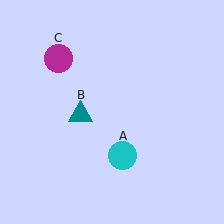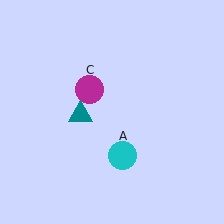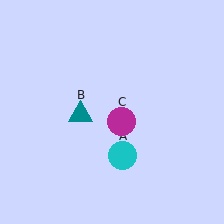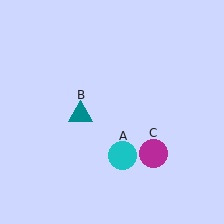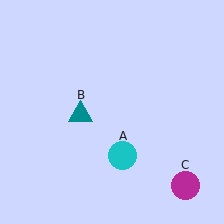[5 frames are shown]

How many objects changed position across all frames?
1 object changed position: magenta circle (object C).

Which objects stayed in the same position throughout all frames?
Cyan circle (object A) and teal triangle (object B) remained stationary.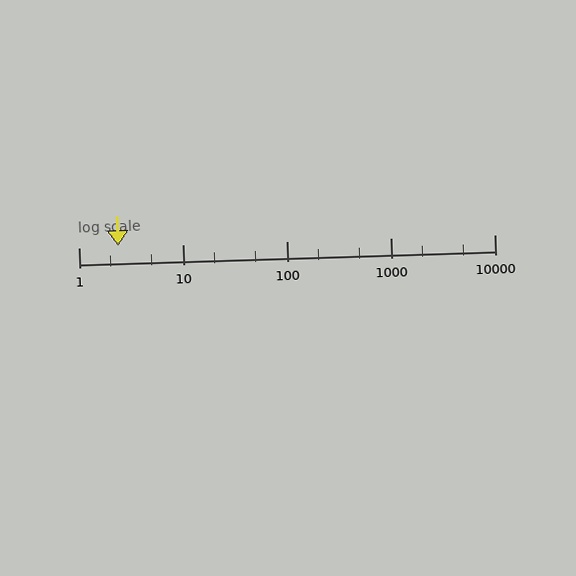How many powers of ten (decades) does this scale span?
The scale spans 4 decades, from 1 to 10000.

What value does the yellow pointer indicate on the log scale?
The pointer indicates approximately 2.4.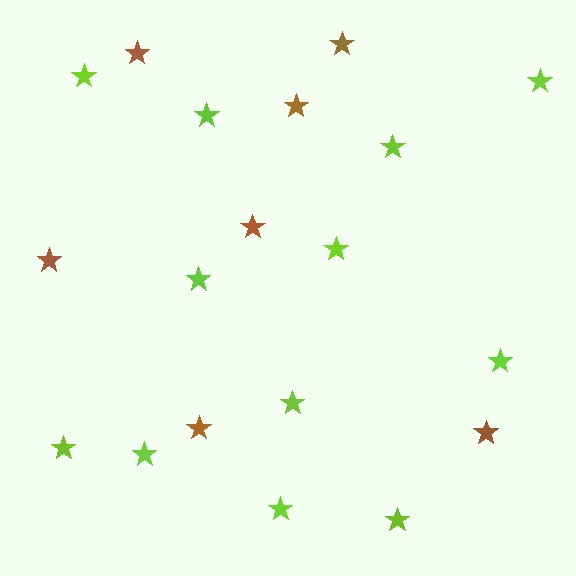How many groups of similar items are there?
There are 2 groups: one group of lime stars (12) and one group of brown stars (7).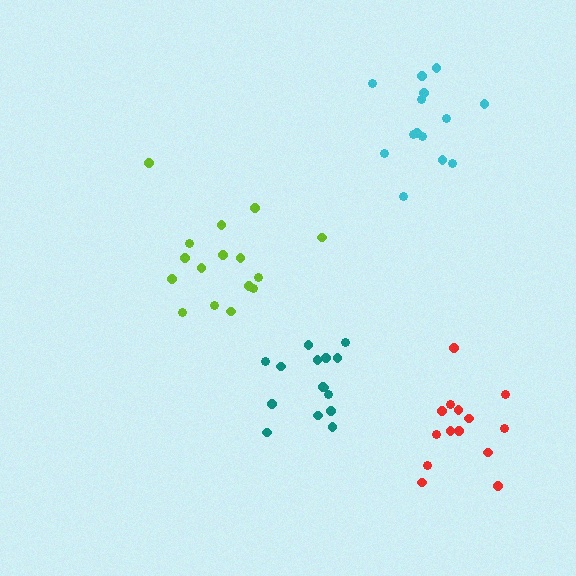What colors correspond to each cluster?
The clusters are colored: red, cyan, teal, lime.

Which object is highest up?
The cyan cluster is topmost.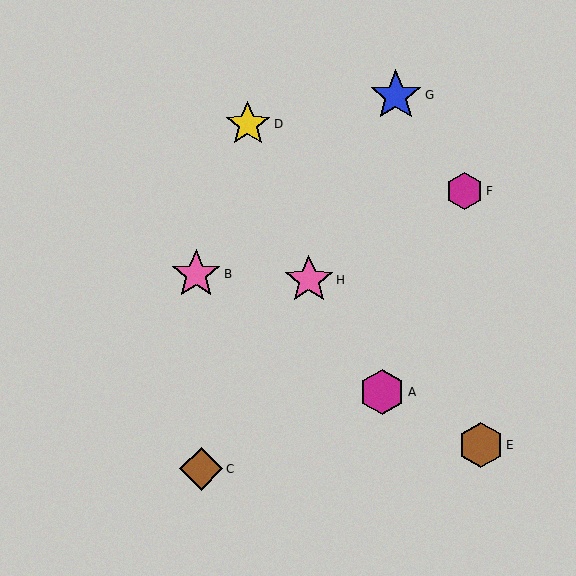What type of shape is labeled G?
Shape G is a blue star.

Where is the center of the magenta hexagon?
The center of the magenta hexagon is at (465, 191).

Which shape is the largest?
The blue star (labeled G) is the largest.